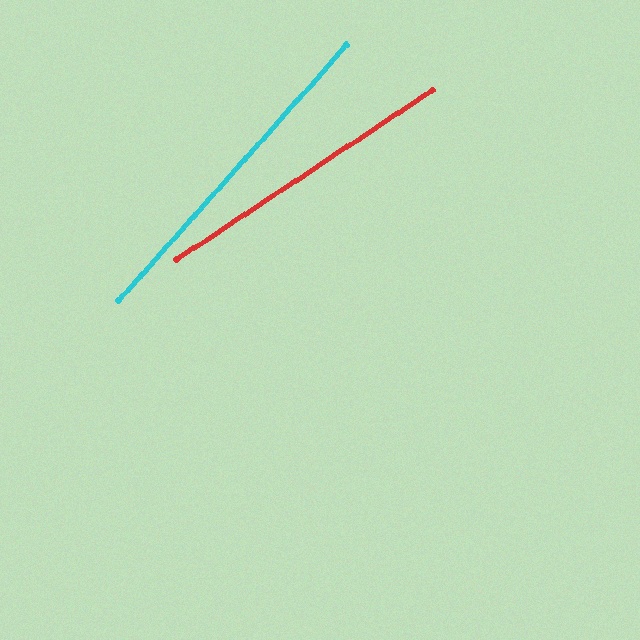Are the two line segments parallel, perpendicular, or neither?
Neither parallel nor perpendicular — they differ by about 15°.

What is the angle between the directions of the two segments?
Approximately 15 degrees.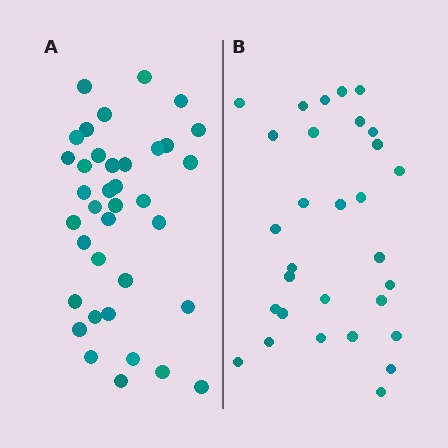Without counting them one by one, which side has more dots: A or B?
Region A (the left region) has more dots.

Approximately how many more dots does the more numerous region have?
Region A has roughly 8 or so more dots than region B.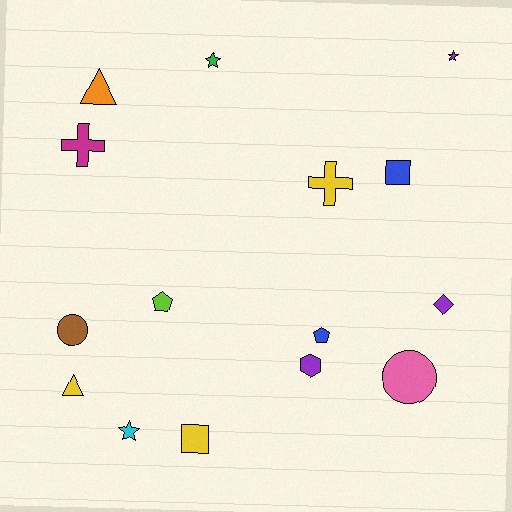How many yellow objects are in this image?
There are 3 yellow objects.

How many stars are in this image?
There are 3 stars.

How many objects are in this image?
There are 15 objects.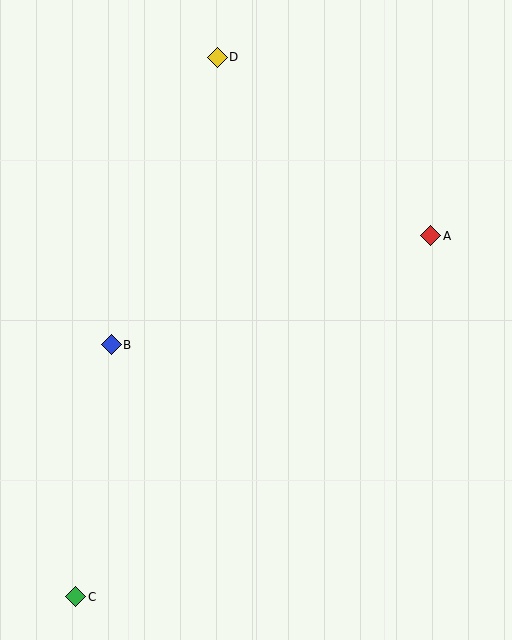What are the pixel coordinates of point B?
Point B is at (111, 345).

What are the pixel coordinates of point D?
Point D is at (217, 57).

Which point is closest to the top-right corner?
Point A is closest to the top-right corner.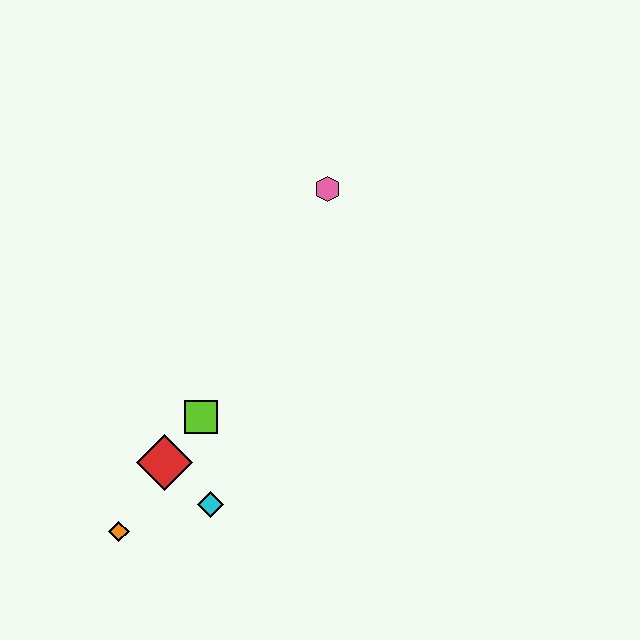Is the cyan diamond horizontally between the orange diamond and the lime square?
No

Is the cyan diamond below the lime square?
Yes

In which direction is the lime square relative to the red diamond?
The lime square is above the red diamond.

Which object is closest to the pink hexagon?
The lime square is closest to the pink hexagon.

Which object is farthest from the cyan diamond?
The pink hexagon is farthest from the cyan diamond.